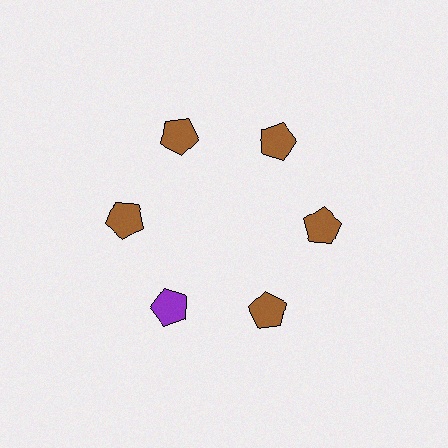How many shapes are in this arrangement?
There are 6 shapes arranged in a ring pattern.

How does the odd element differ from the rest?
It has a different color: purple instead of brown.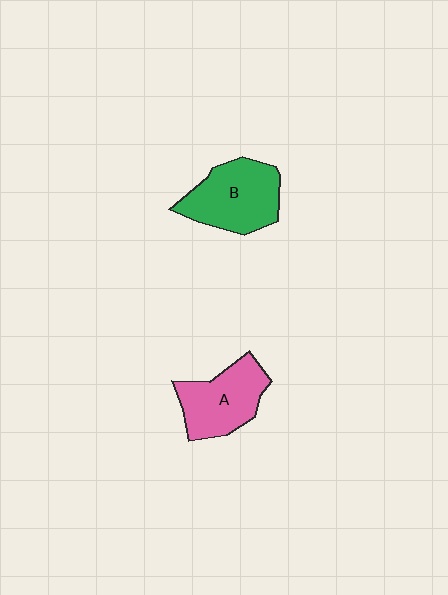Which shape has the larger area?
Shape B (green).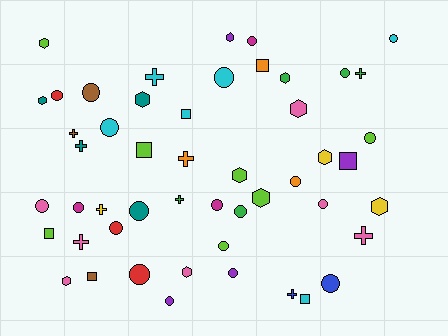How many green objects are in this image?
There are 5 green objects.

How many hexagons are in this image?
There are 12 hexagons.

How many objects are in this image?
There are 50 objects.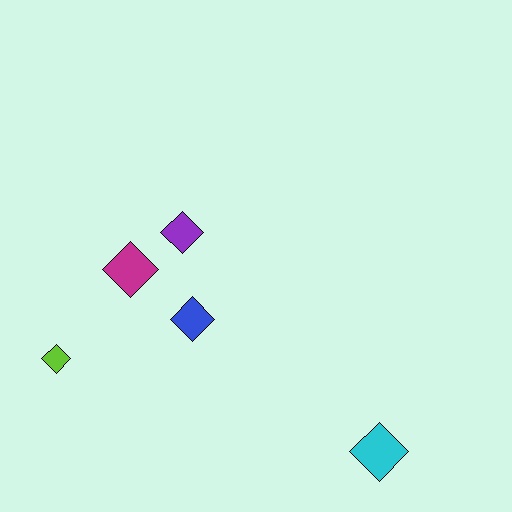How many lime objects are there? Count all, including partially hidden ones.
There is 1 lime object.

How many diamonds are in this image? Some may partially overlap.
There are 5 diamonds.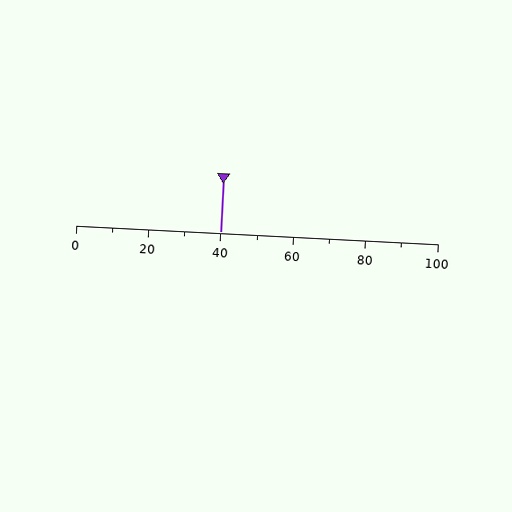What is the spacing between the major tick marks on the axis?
The major ticks are spaced 20 apart.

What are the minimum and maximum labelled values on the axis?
The axis runs from 0 to 100.